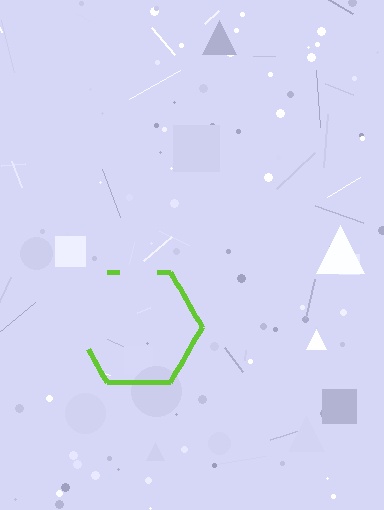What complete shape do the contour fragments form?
The contour fragments form a hexagon.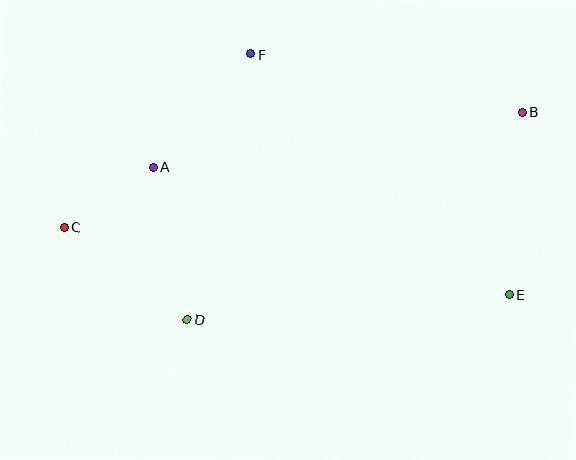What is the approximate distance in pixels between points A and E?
The distance between A and E is approximately 378 pixels.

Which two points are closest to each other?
Points A and C are closest to each other.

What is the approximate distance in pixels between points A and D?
The distance between A and D is approximately 156 pixels.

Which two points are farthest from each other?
Points B and C are farthest from each other.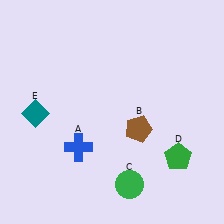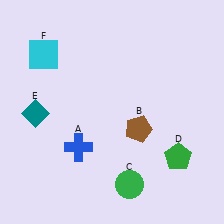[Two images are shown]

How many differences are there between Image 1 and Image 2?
There is 1 difference between the two images.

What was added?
A cyan square (F) was added in Image 2.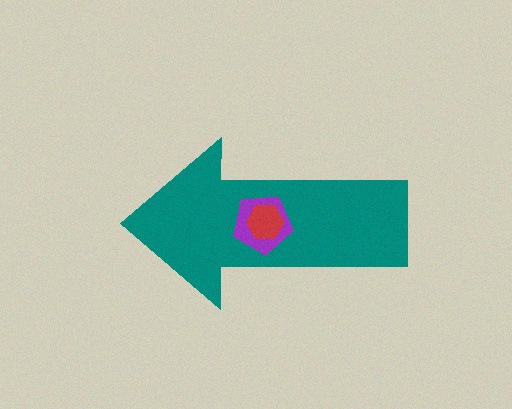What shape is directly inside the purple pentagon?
The red hexagon.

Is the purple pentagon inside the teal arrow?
Yes.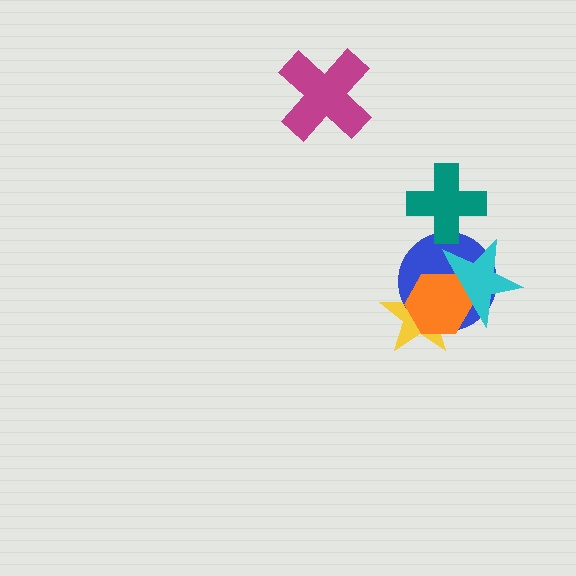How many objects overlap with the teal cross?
1 object overlaps with the teal cross.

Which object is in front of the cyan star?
The orange hexagon is in front of the cyan star.